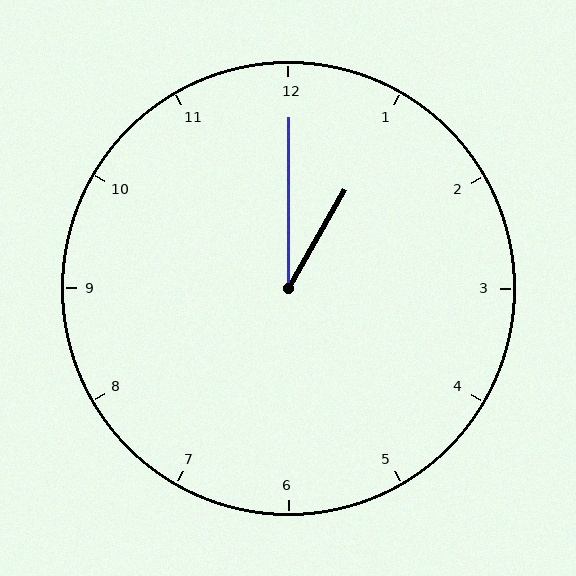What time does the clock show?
1:00.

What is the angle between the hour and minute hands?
Approximately 30 degrees.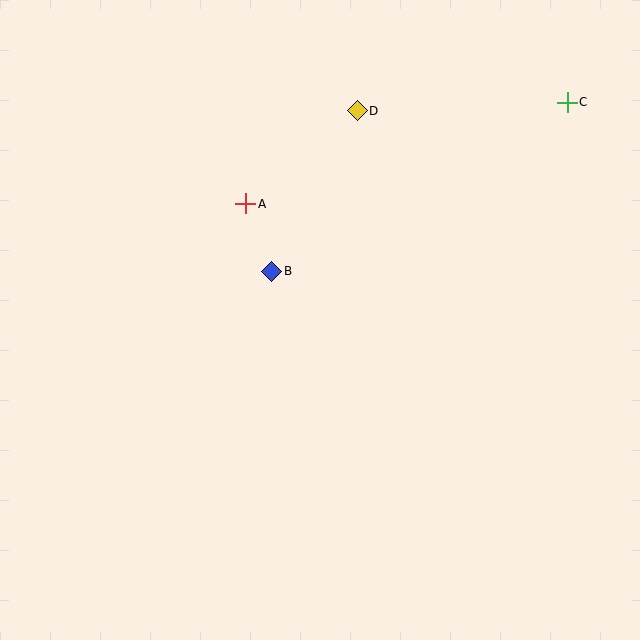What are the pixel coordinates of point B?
Point B is at (272, 271).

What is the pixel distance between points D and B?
The distance between D and B is 182 pixels.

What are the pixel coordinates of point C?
Point C is at (567, 102).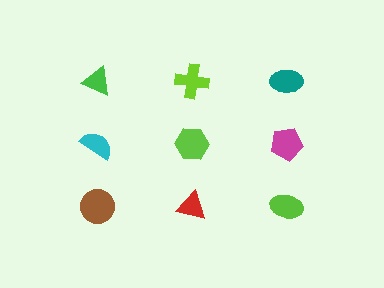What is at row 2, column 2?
A lime hexagon.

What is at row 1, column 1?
A green triangle.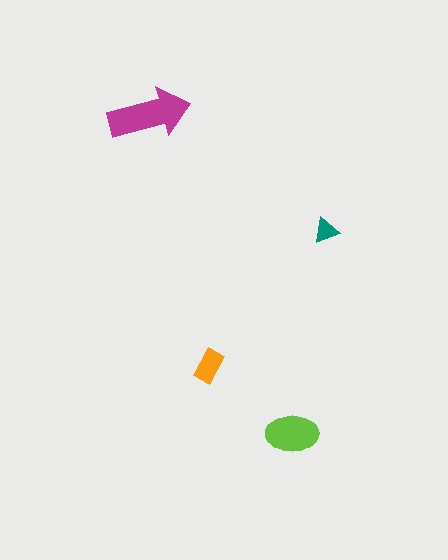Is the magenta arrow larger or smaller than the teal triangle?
Larger.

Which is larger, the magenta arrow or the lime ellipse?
The magenta arrow.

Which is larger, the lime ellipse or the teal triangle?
The lime ellipse.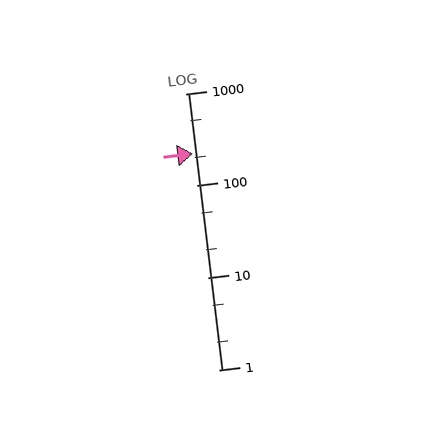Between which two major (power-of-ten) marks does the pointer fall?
The pointer is between 100 and 1000.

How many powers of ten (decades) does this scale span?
The scale spans 3 decades, from 1 to 1000.